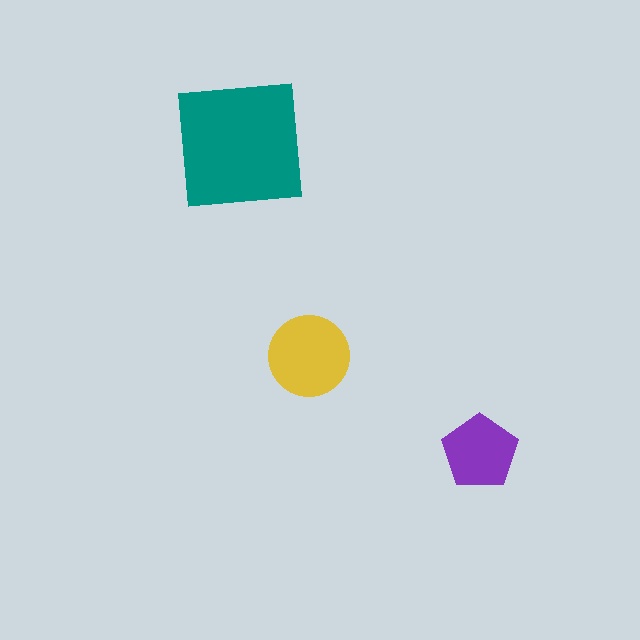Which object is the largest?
The teal square.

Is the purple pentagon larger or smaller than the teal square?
Smaller.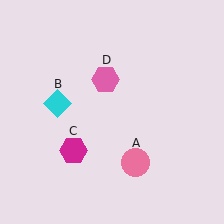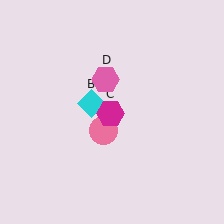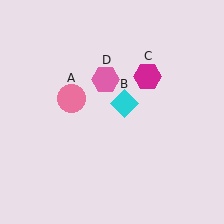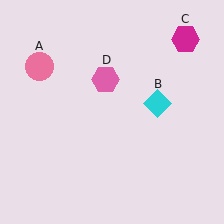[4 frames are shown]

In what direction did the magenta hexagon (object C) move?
The magenta hexagon (object C) moved up and to the right.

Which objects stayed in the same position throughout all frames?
Pink hexagon (object D) remained stationary.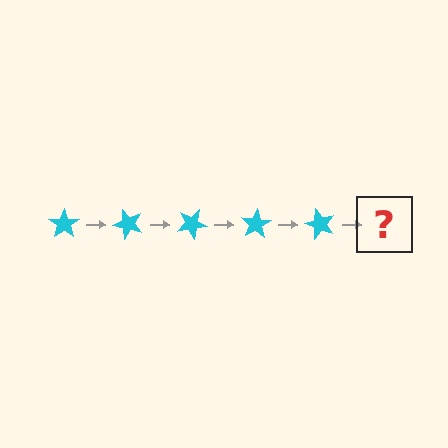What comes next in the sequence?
The next element should be a cyan star rotated 250 degrees.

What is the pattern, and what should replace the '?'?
The pattern is that the star rotates 50 degrees each step. The '?' should be a cyan star rotated 250 degrees.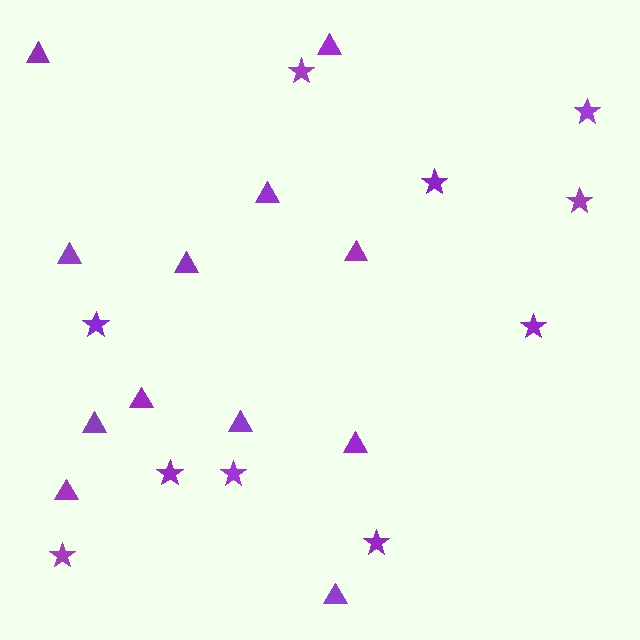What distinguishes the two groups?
There are 2 groups: one group of triangles (12) and one group of stars (10).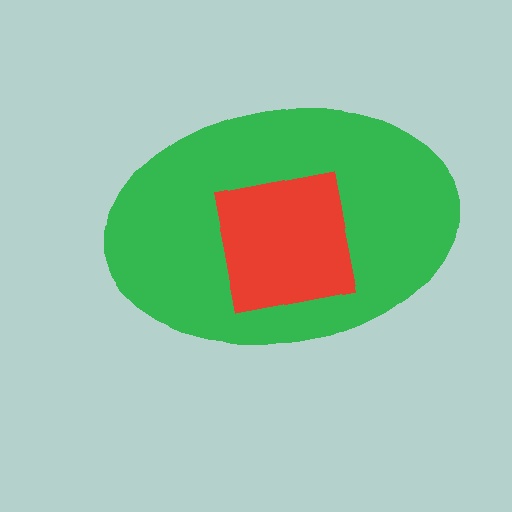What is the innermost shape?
The red square.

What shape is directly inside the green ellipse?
The red square.